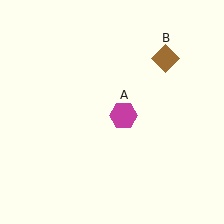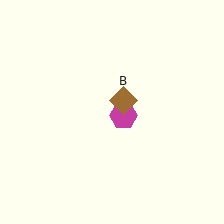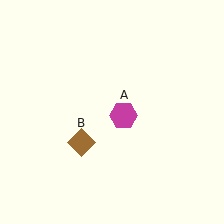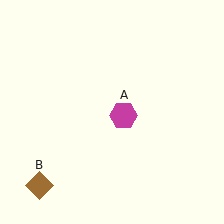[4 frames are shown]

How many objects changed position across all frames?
1 object changed position: brown diamond (object B).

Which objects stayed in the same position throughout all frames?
Magenta hexagon (object A) remained stationary.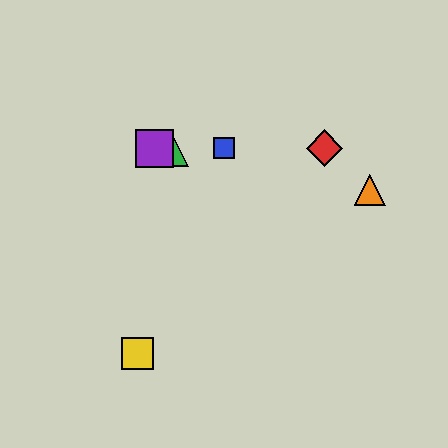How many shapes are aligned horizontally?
4 shapes (the red diamond, the blue square, the green triangle, the purple square) are aligned horizontally.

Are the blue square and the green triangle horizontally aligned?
Yes, both are at y≈148.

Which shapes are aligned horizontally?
The red diamond, the blue square, the green triangle, the purple square are aligned horizontally.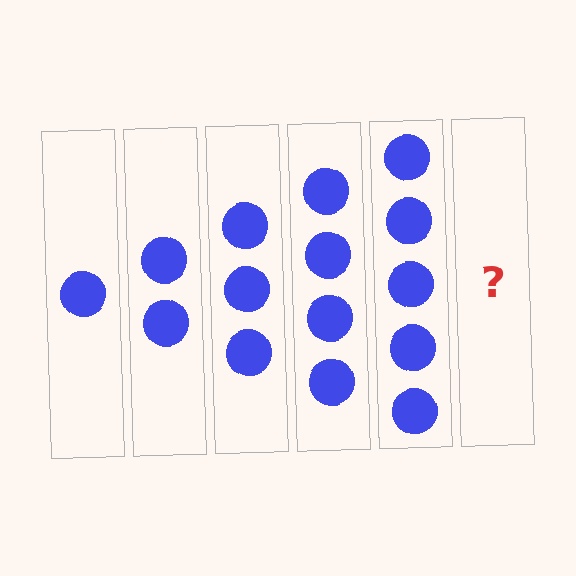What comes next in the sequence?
The next element should be 6 circles.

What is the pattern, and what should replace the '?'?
The pattern is that each step adds one more circle. The '?' should be 6 circles.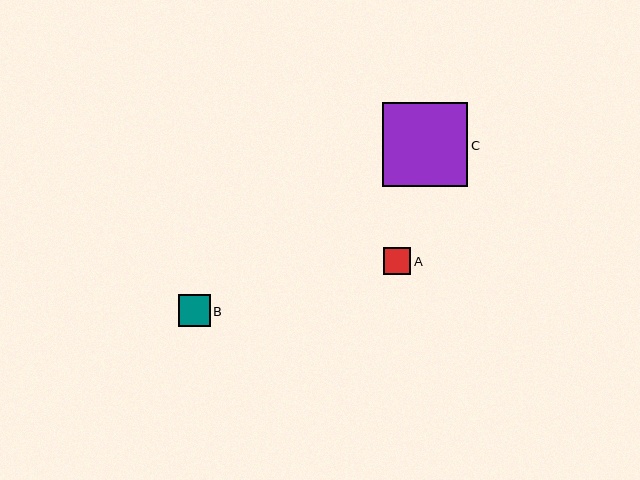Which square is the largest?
Square C is the largest with a size of approximately 85 pixels.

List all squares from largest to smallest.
From largest to smallest: C, B, A.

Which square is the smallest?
Square A is the smallest with a size of approximately 27 pixels.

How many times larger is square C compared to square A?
Square C is approximately 3.1 times the size of square A.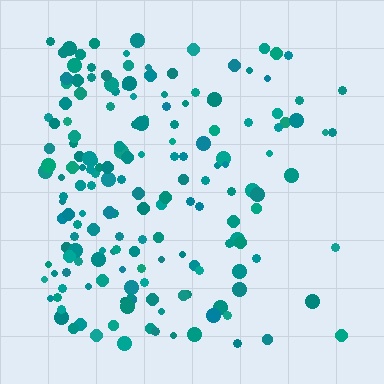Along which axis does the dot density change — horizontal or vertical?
Horizontal.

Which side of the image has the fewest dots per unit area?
The right.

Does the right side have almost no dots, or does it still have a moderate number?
Still a moderate number, just noticeably fewer than the left.